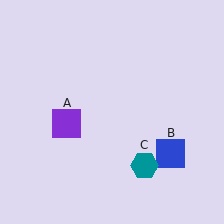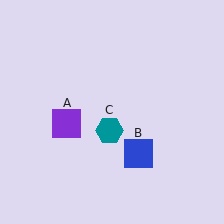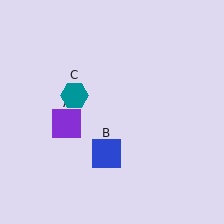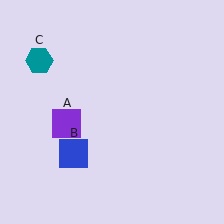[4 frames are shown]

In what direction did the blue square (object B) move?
The blue square (object B) moved left.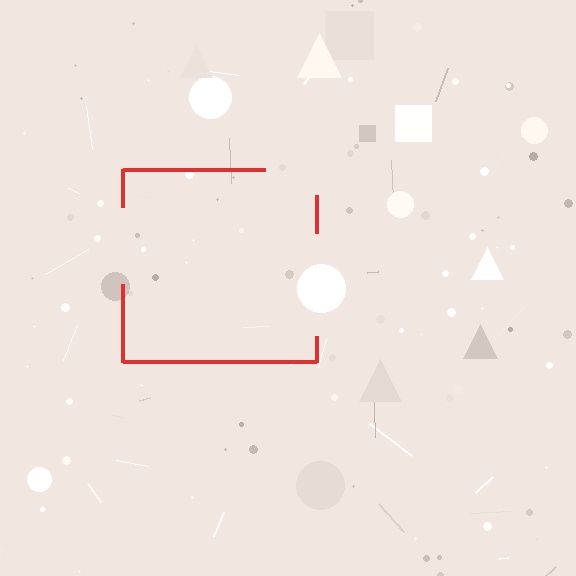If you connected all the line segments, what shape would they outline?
They would outline a square.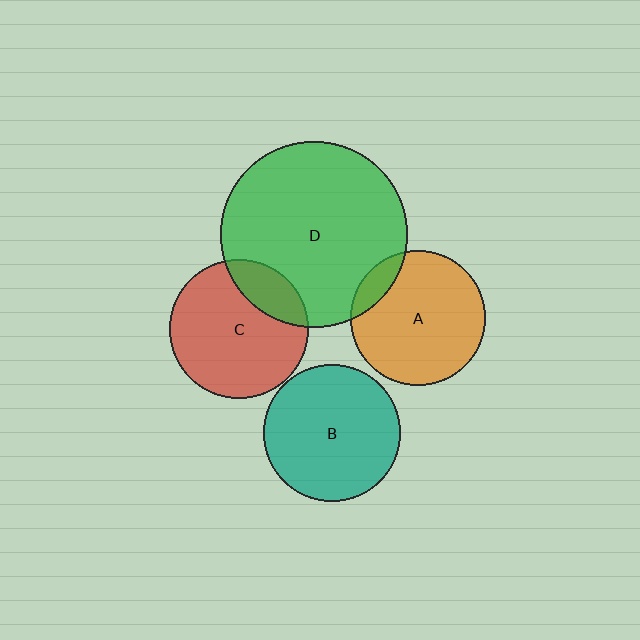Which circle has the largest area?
Circle D (green).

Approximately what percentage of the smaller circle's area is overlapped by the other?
Approximately 20%.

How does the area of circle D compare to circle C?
Approximately 1.8 times.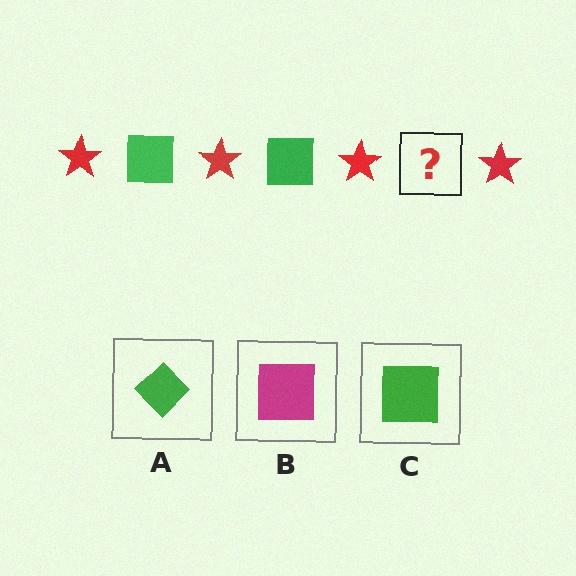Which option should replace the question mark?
Option C.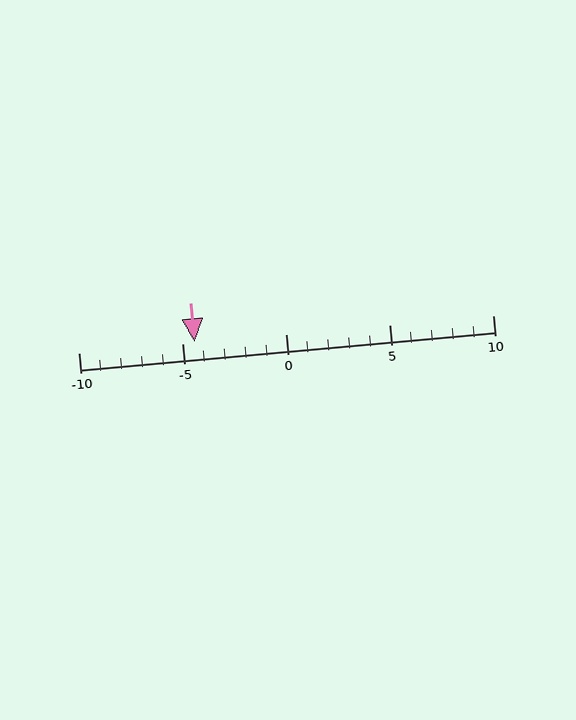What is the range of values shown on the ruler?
The ruler shows values from -10 to 10.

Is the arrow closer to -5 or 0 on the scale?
The arrow is closer to -5.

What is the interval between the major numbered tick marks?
The major tick marks are spaced 5 units apart.